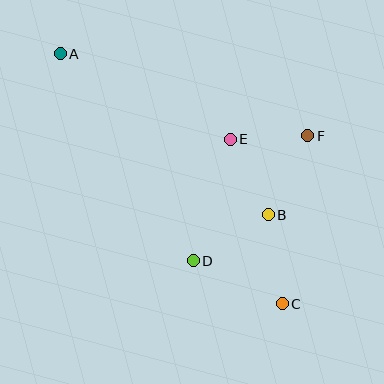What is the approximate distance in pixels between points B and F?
The distance between B and F is approximately 88 pixels.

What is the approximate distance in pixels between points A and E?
The distance between A and E is approximately 191 pixels.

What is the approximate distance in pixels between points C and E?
The distance between C and E is approximately 172 pixels.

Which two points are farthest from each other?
Points A and C are farthest from each other.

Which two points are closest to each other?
Points E and F are closest to each other.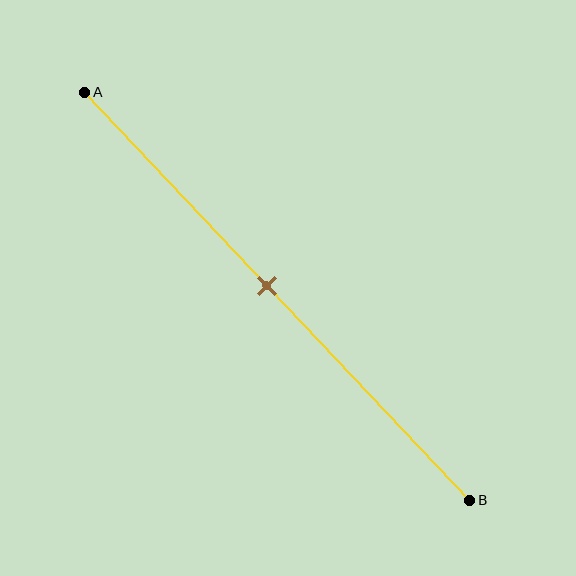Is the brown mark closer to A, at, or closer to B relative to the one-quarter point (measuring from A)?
The brown mark is closer to point B than the one-quarter point of segment AB.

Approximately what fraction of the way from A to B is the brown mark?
The brown mark is approximately 45% of the way from A to B.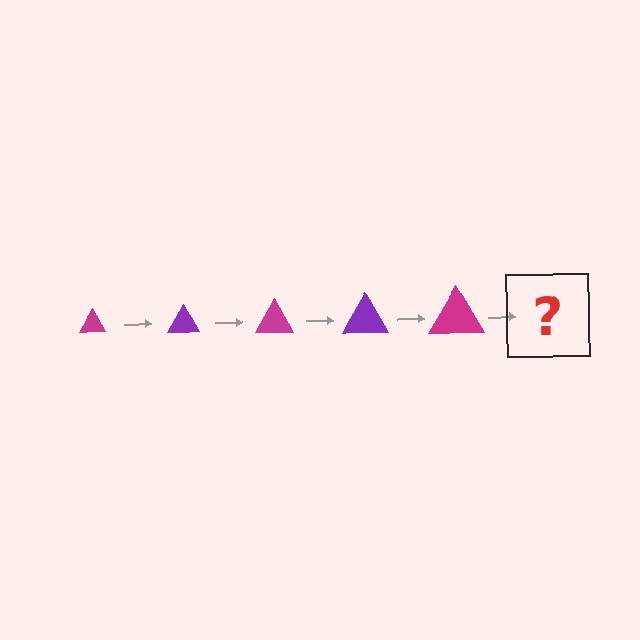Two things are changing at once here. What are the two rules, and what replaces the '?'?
The two rules are that the triangle grows larger each step and the color cycles through magenta and purple. The '?' should be a purple triangle, larger than the previous one.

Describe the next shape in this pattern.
It should be a purple triangle, larger than the previous one.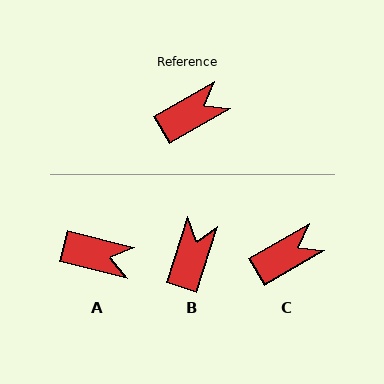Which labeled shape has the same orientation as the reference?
C.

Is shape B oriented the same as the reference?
No, it is off by about 42 degrees.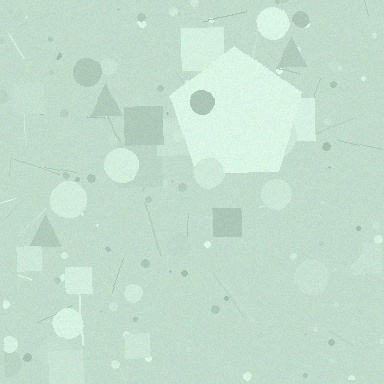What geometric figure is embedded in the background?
A pentagon is embedded in the background.